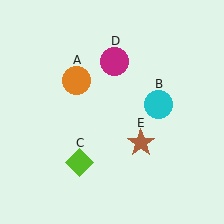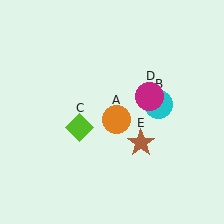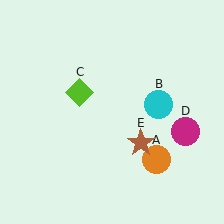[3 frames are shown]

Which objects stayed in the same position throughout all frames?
Cyan circle (object B) and brown star (object E) remained stationary.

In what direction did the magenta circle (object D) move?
The magenta circle (object D) moved down and to the right.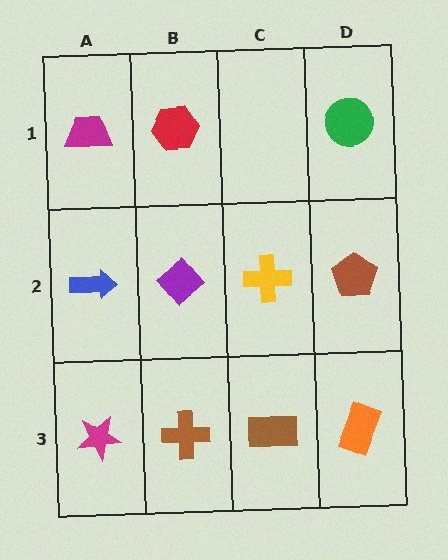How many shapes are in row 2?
4 shapes.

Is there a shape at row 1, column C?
No, that cell is empty.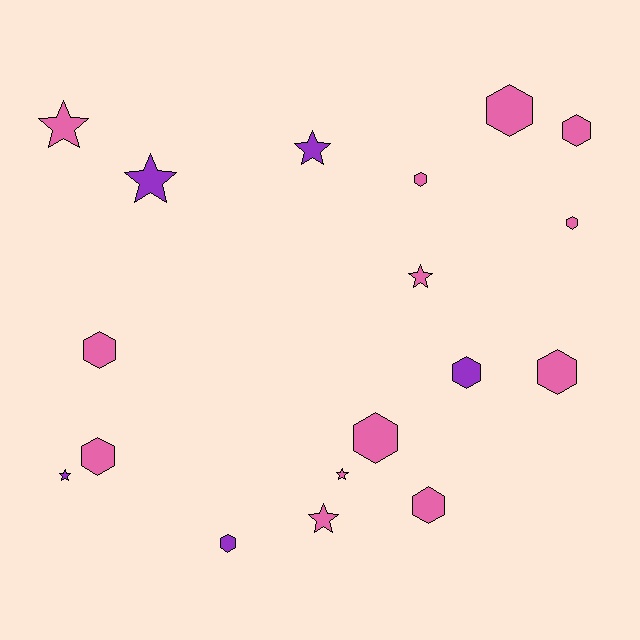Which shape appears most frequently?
Hexagon, with 11 objects.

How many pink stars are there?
There are 4 pink stars.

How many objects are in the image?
There are 18 objects.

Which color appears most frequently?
Pink, with 13 objects.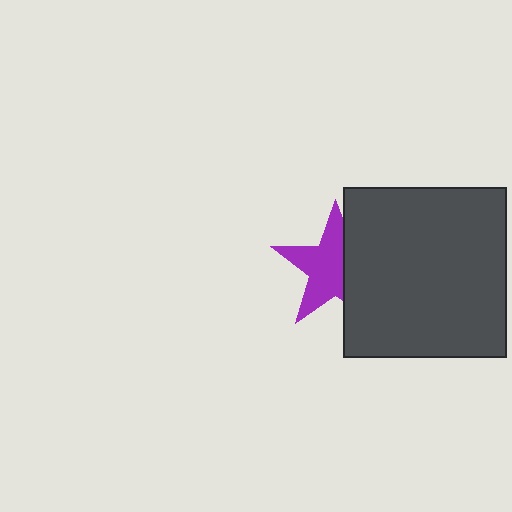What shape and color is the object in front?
The object in front is a dark gray rectangle.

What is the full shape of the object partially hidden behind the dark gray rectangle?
The partially hidden object is a purple star.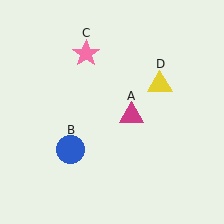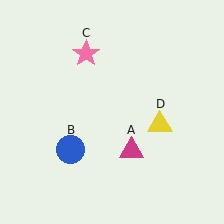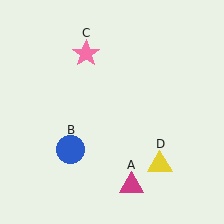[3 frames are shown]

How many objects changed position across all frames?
2 objects changed position: magenta triangle (object A), yellow triangle (object D).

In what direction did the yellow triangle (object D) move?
The yellow triangle (object D) moved down.